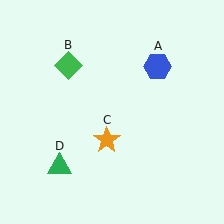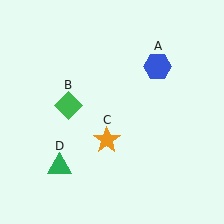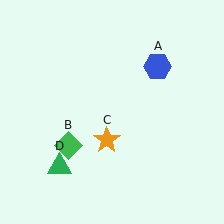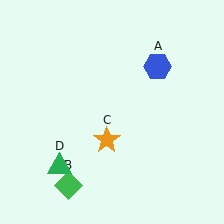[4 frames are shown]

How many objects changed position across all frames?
1 object changed position: green diamond (object B).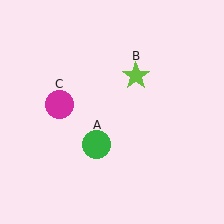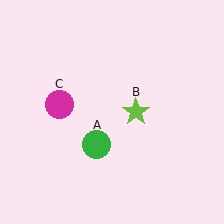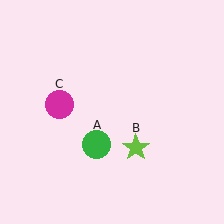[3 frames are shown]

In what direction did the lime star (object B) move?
The lime star (object B) moved down.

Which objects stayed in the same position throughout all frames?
Green circle (object A) and magenta circle (object C) remained stationary.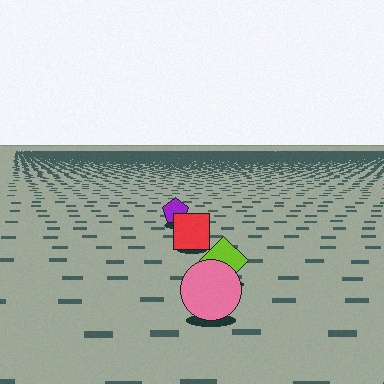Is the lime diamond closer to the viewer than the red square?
Yes. The lime diamond is closer — you can tell from the texture gradient: the ground texture is coarser near it.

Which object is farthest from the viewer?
The purple pentagon is farthest from the viewer. It appears smaller and the ground texture around it is denser.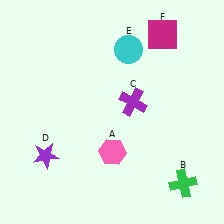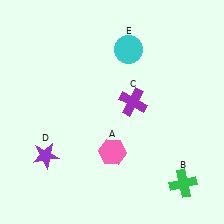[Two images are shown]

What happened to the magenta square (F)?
The magenta square (F) was removed in Image 2. It was in the top-right area of Image 1.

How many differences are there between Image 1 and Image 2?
There is 1 difference between the two images.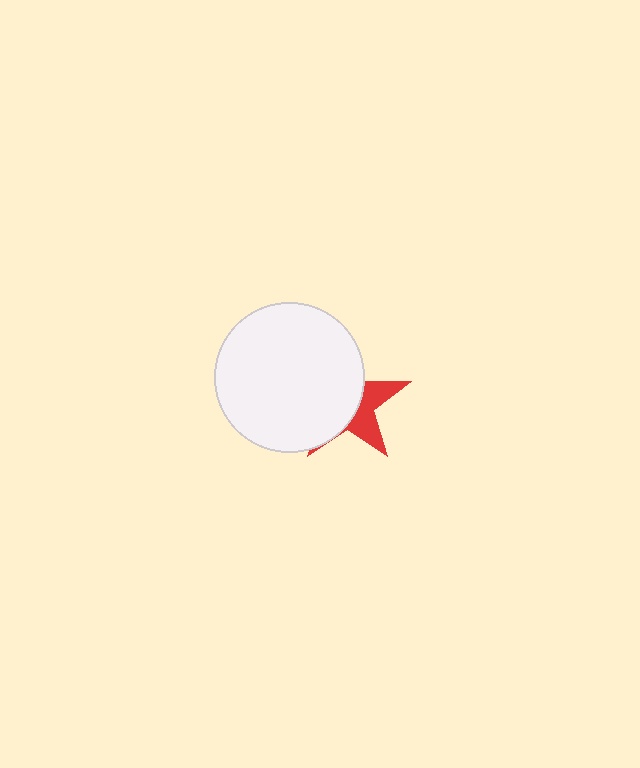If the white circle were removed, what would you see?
You would see the complete red star.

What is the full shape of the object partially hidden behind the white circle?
The partially hidden object is a red star.